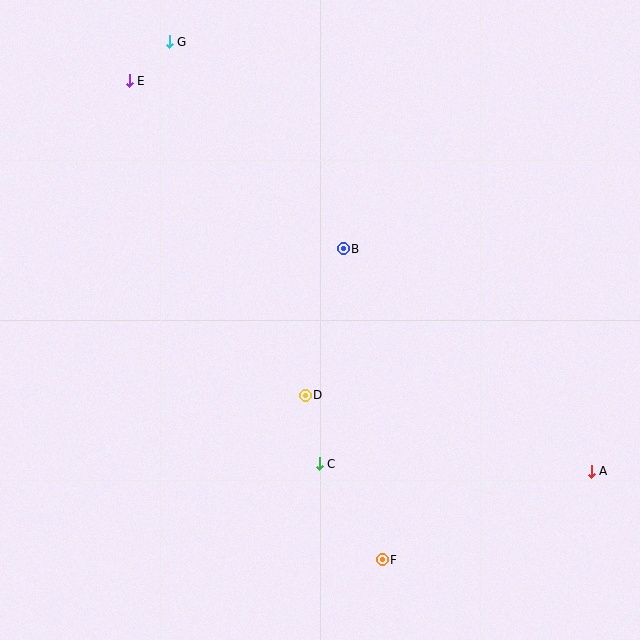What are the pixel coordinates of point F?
Point F is at (382, 560).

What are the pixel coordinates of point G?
Point G is at (169, 42).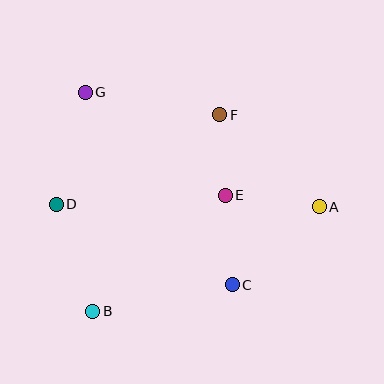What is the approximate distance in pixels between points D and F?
The distance between D and F is approximately 186 pixels.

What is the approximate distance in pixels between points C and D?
The distance between C and D is approximately 194 pixels.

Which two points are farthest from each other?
Points A and D are farthest from each other.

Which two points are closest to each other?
Points E and F are closest to each other.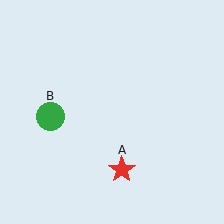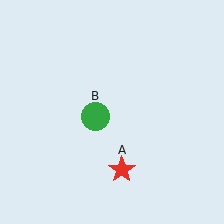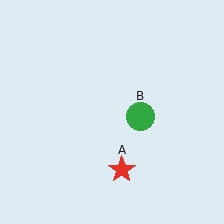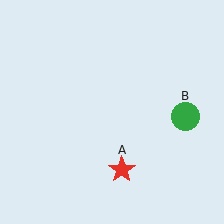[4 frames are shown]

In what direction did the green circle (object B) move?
The green circle (object B) moved right.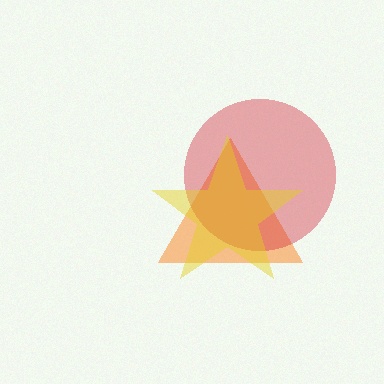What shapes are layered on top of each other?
The layered shapes are: an orange triangle, a red circle, a yellow star.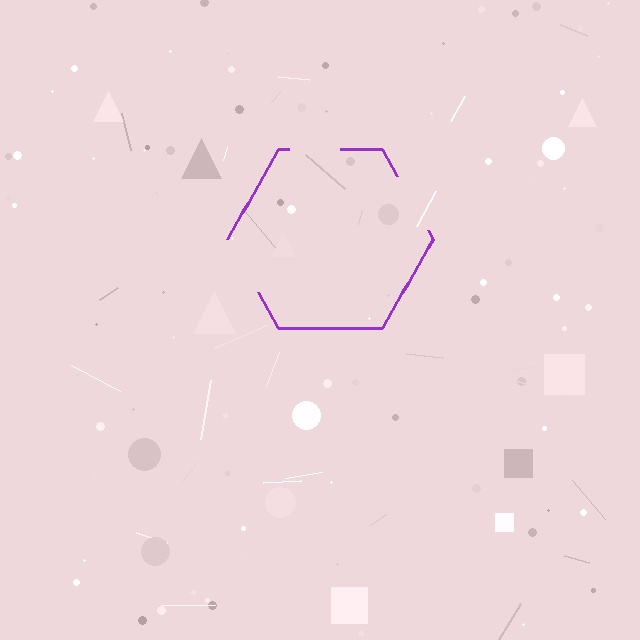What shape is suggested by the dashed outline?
The dashed outline suggests a hexagon.